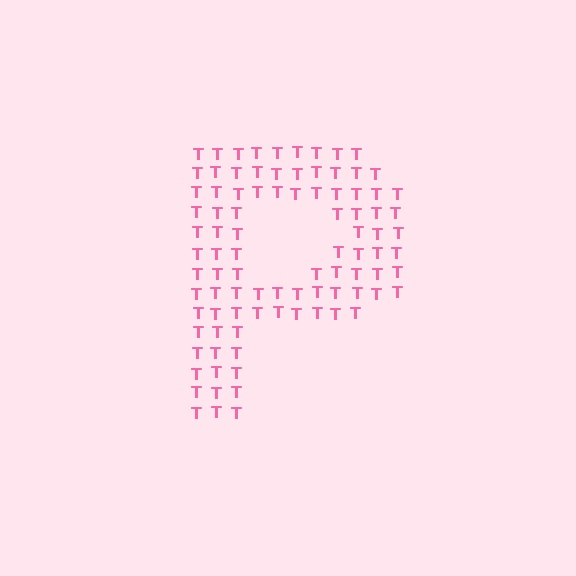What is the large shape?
The large shape is the letter P.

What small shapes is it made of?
It is made of small letter T's.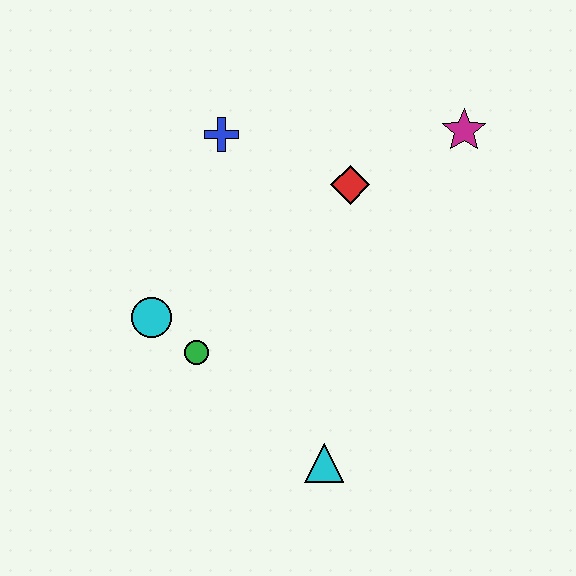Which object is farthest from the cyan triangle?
The magenta star is farthest from the cyan triangle.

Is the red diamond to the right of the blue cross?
Yes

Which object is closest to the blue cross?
The red diamond is closest to the blue cross.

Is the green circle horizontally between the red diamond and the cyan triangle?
No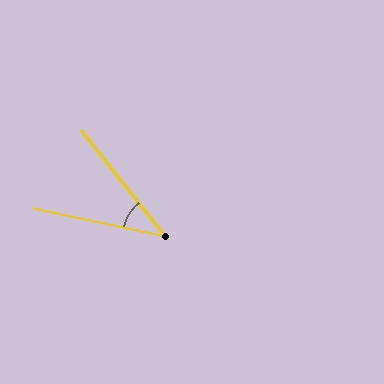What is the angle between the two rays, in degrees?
Approximately 40 degrees.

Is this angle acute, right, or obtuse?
It is acute.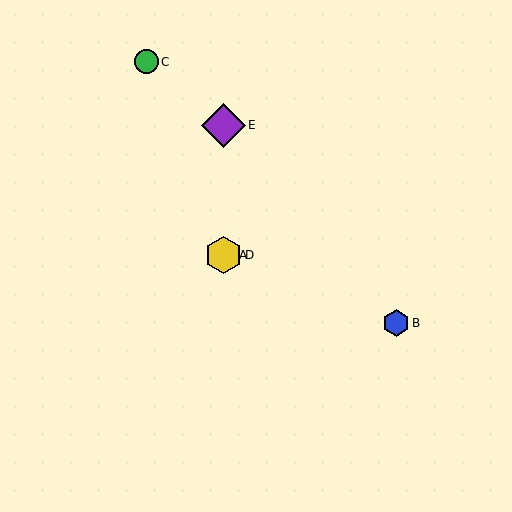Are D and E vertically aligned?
Yes, both are at x≈223.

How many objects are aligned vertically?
3 objects (A, D, E) are aligned vertically.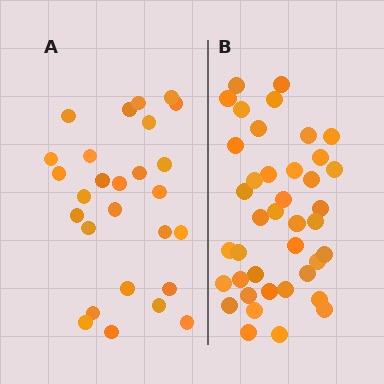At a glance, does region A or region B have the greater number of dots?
Region B (the right region) has more dots.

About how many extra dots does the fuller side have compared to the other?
Region B has approximately 15 more dots than region A.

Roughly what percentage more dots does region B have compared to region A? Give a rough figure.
About 50% more.